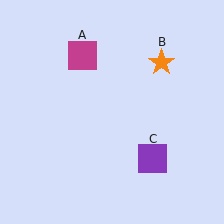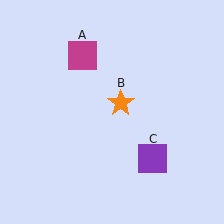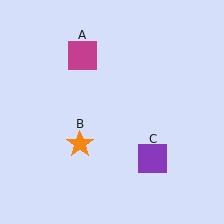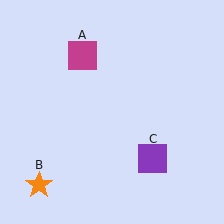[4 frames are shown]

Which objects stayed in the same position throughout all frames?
Magenta square (object A) and purple square (object C) remained stationary.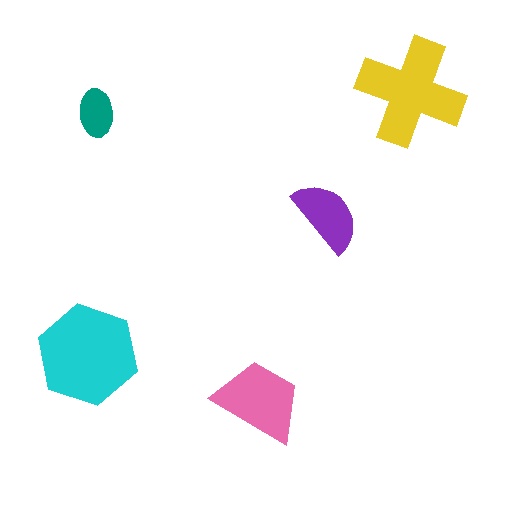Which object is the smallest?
The teal ellipse.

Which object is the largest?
The cyan hexagon.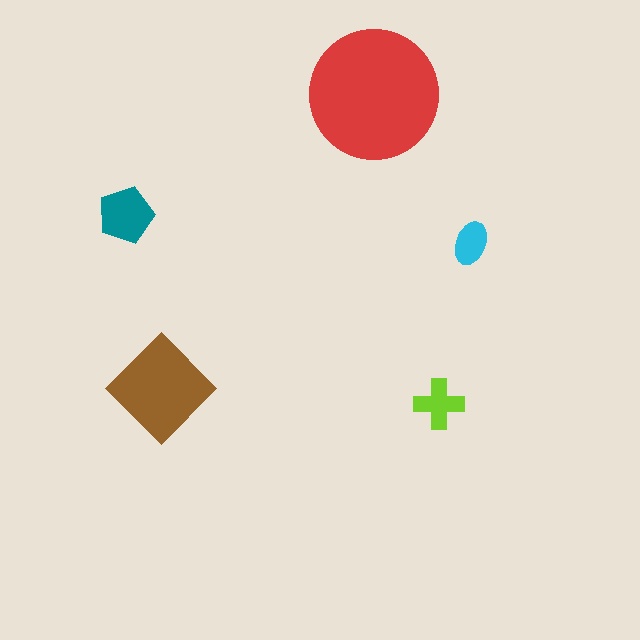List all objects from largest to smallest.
The red circle, the brown diamond, the teal pentagon, the lime cross, the cyan ellipse.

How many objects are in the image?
There are 5 objects in the image.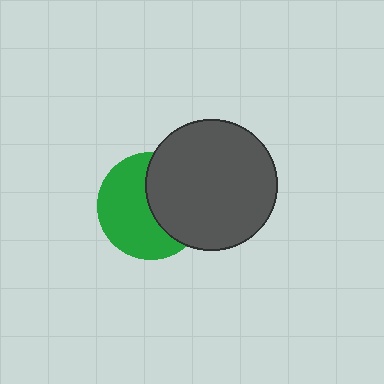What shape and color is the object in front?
The object in front is a dark gray circle.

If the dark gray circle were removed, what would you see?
You would see the complete green circle.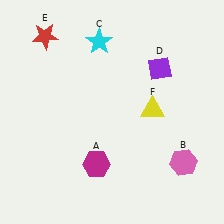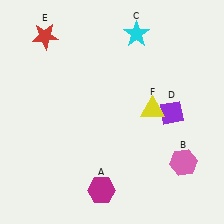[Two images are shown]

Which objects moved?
The objects that moved are: the magenta hexagon (A), the cyan star (C), the purple diamond (D).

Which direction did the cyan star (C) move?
The cyan star (C) moved right.